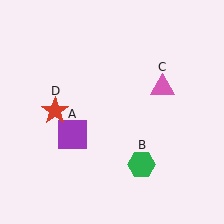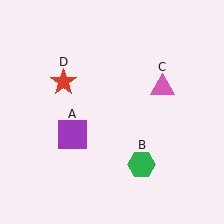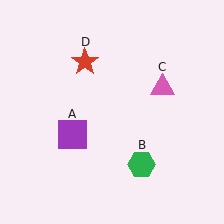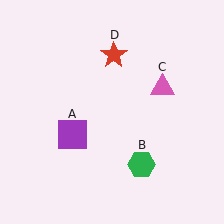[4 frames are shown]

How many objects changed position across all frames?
1 object changed position: red star (object D).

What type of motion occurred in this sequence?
The red star (object D) rotated clockwise around the center of the scene.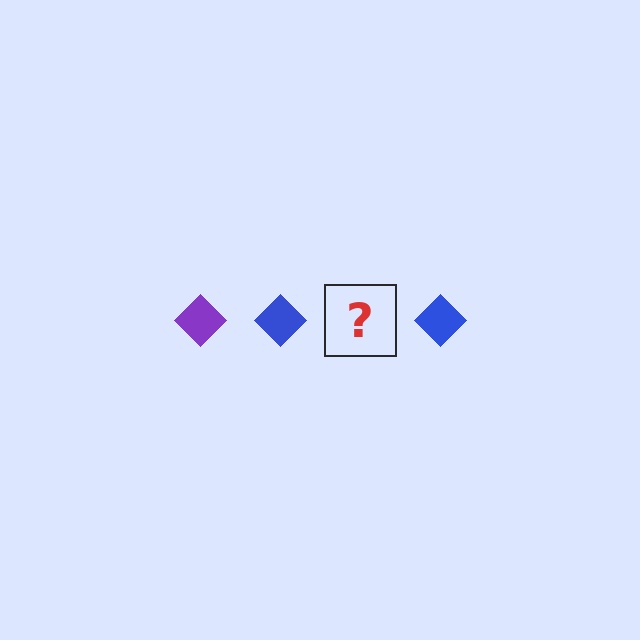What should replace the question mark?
The question mark should be replaced with a purple diamond.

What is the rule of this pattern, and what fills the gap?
The rule is that the pattern cycles through purple, blue diamonds. The gap should be filled with a purple diamond.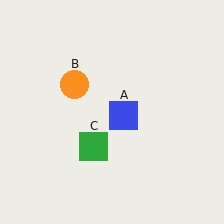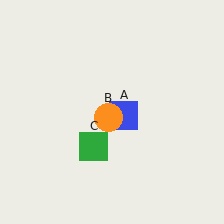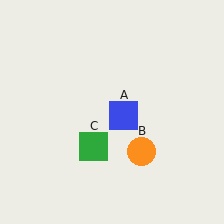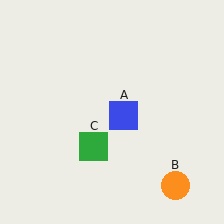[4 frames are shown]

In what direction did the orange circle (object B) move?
The orange circle (object B) moved down and to the right.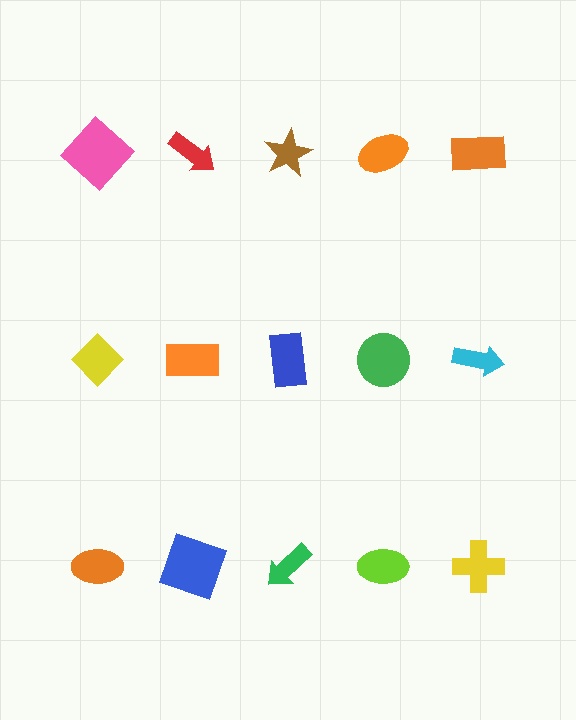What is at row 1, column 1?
A pink diamond.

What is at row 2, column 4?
A green circle.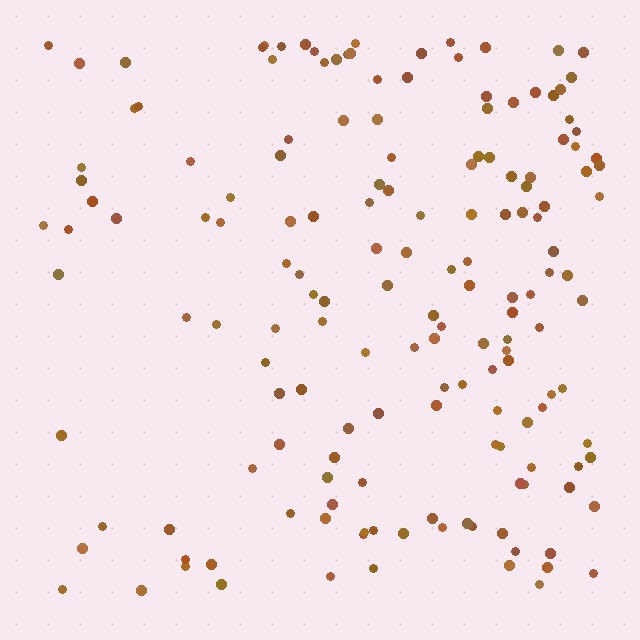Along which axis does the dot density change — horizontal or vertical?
Horizontal.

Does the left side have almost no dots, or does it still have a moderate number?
Still a moderate number, just noticeably fewer than the right.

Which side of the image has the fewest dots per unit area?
The left.